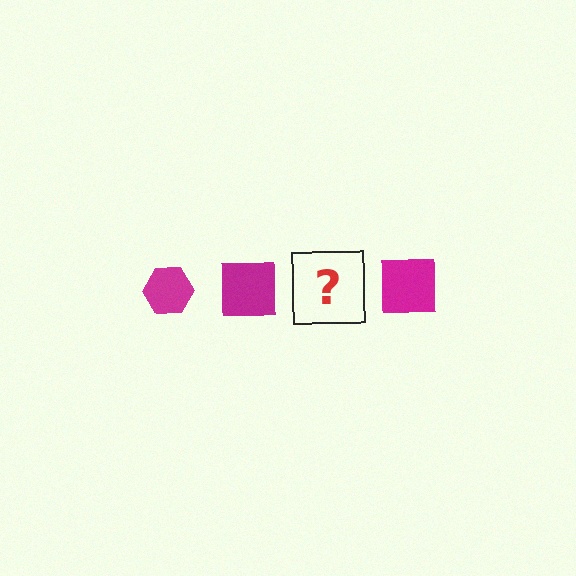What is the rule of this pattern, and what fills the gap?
The rule is that the pattern cycles through hexagon, square shapes in magenta. The gap should be filled with a magenta hexagon.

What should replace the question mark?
The question mark should be replaced with a magenta hexagon.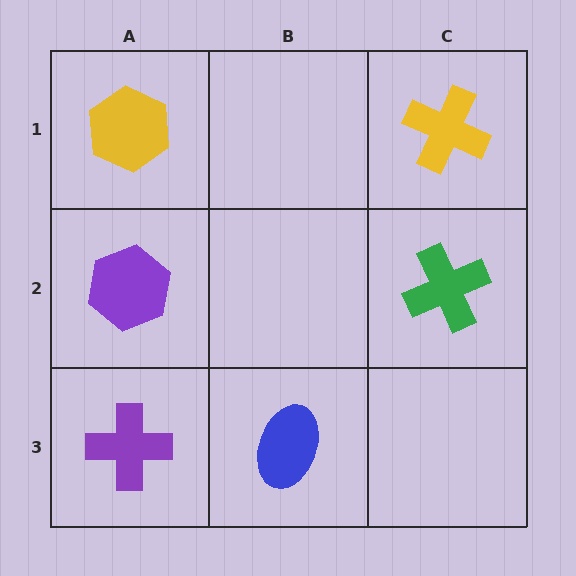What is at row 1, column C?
A yellow cross.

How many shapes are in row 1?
2 shapes.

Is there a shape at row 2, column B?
No, that cell is empty.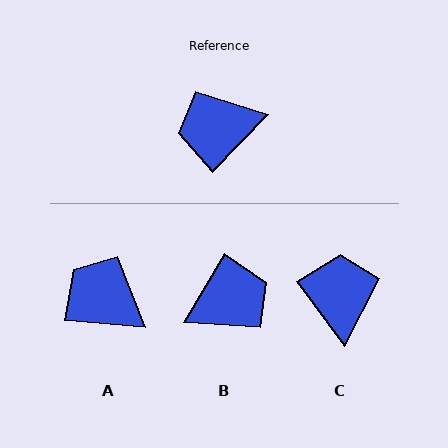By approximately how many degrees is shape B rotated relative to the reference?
Approximately 166 degrees clockwise.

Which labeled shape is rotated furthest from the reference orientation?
B, about 166 degrees away.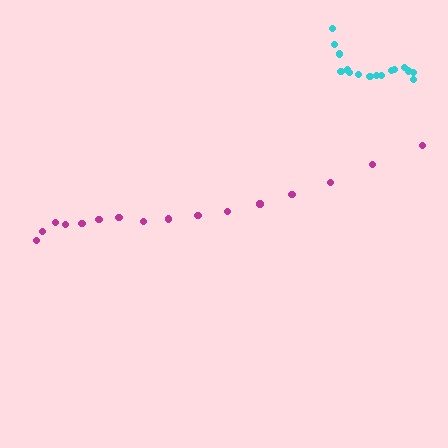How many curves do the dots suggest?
There are 2 distinct paths.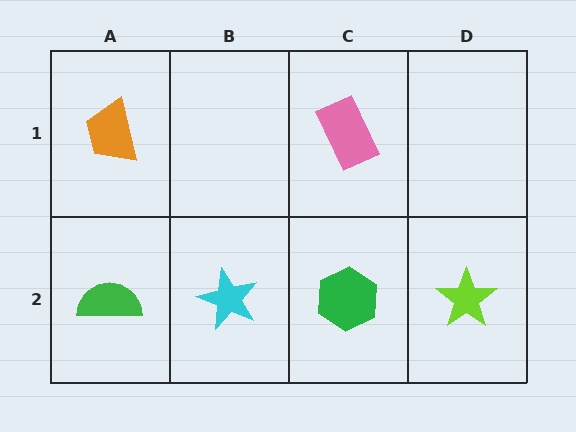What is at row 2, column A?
A green semicircle.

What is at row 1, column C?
A pink rectangle.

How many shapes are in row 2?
4 shapes.